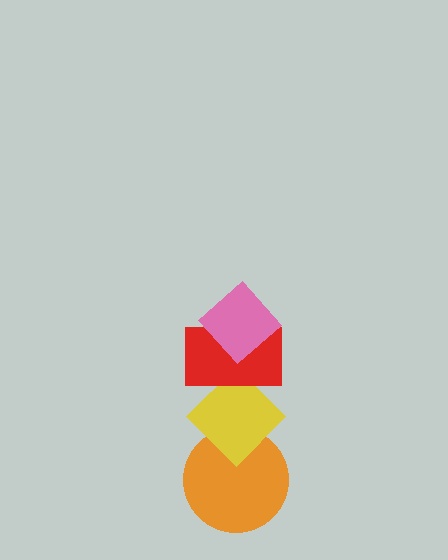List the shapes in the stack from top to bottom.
From top to bottom: the pink diamond, the red rectangle, the yellow diamond, the orange circle.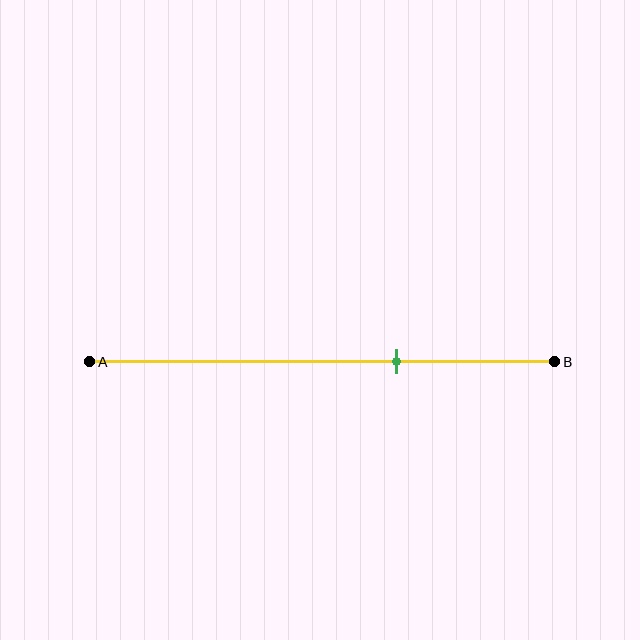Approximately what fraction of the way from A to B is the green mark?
The green mark is approximately 65% of the way from A to B.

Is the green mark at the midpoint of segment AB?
No, the mark is at about 65% from A, not at the 50% midpoint.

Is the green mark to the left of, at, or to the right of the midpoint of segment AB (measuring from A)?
The green mark is to the right of the midpoint of segment AB.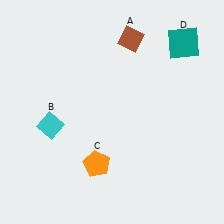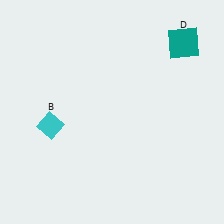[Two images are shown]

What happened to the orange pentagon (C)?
The orange pentagon (C) was removed in Image 2. It was in the bottom-left area of Image 1.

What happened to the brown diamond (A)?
The brown diamond (A) was removed in Image 2. It was in the top-right area of Image 1.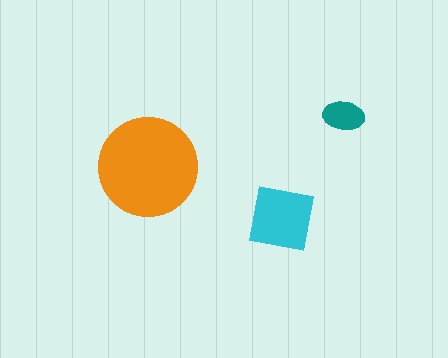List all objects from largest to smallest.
The orange circle, the cyan square, the teal ellipse.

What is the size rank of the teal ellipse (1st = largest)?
3rd.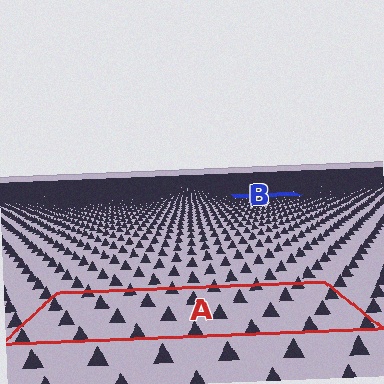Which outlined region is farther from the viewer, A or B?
Region B is farther from the viewer — the texture elements inside it appear smaller and more densely packed.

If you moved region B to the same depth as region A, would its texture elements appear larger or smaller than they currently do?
They would appear larger. At a closer depth, the same texture elements are projected at a bigger on-screen size.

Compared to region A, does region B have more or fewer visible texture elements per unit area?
Region B has more texture elements per unit area — they are packed more densely because it is farther away.